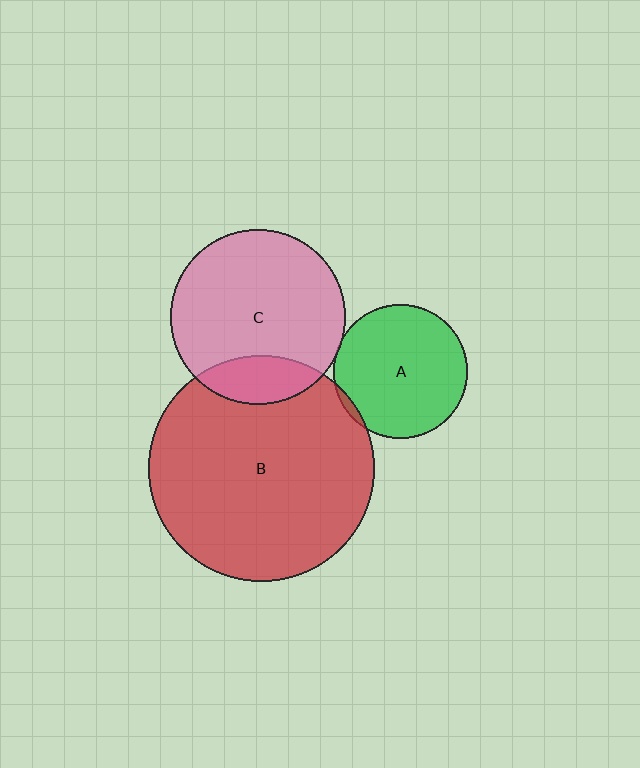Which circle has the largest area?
Circle B (red).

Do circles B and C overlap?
Yes.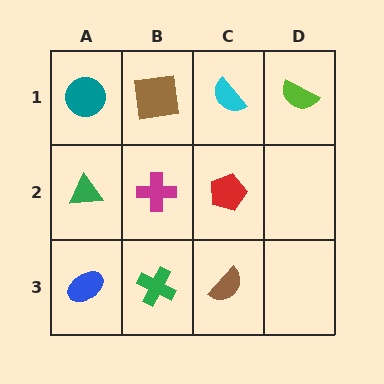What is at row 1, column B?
A brown square.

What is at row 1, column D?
A lime semicircle.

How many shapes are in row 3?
3 shapes.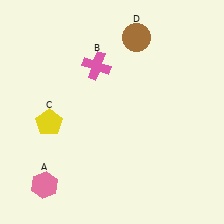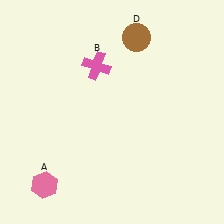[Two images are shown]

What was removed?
The yellow pentagon (C) was removed in Image 2.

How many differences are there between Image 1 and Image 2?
There is 1 difference between the two images.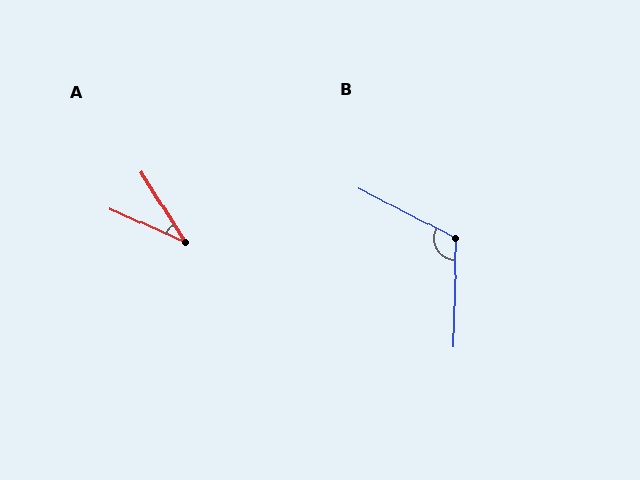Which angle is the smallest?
A, at approximately 34 degrees.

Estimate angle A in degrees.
Approximately 34 degrees.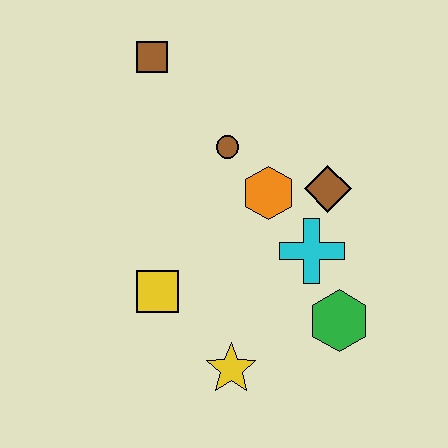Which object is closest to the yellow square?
The yellow star is closest to the yellow square.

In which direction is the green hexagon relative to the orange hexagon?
The green hexagon is below the orange hexagon.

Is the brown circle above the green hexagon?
Yes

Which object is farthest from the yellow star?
The brown square is farthest from the yellow star.